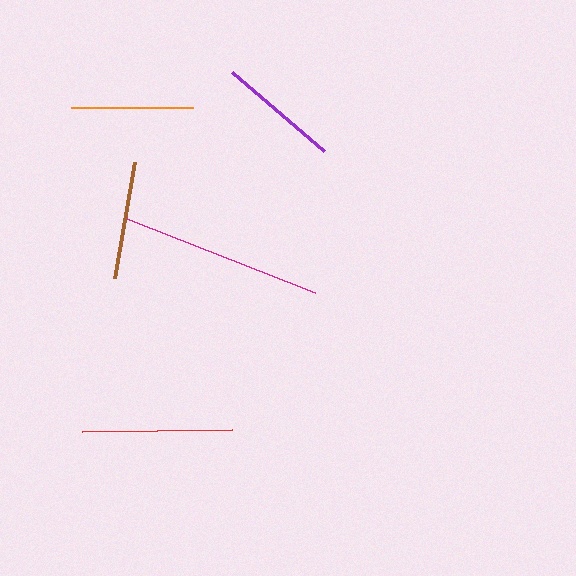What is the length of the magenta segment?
The magenta segment is approximately 205 pixels long.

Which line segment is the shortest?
The brown line is the shortest at approximately 118 pixels.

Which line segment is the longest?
The magenta line is the longest at approximately 205 pixels.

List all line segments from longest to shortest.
From longest to shortest: magenta, red, orange, purple, brown.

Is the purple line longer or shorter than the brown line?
The purple line is longer than the brown line.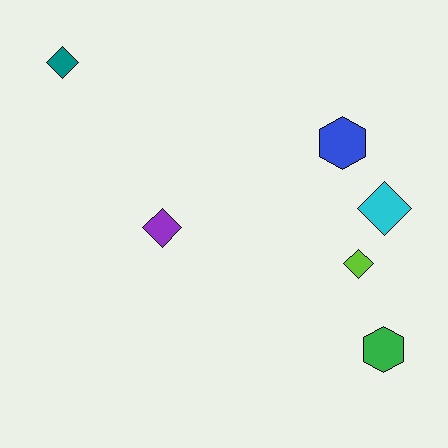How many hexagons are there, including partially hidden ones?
There are 2 hexagons.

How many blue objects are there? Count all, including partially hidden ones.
There is 1 blue object.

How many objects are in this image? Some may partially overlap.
There are 6 objects.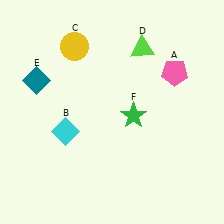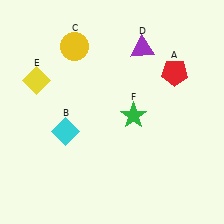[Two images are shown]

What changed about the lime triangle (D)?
In Image 1, D is lime. In Image 2, it changed to purple.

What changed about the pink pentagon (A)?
In Image 1, A is pink. In Image 2, it changed to red.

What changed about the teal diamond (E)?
In Image 1, E is teal. In Image 2, it changed to yellow.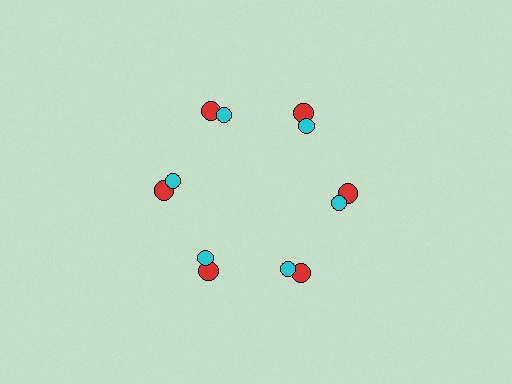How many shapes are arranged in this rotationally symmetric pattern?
There are 12 shapes, arranged in 6 groups of 2.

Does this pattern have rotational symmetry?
Yes, this pattern has 6-fold rotational symmetry. It looks the same after rotating 60 degrees around the center.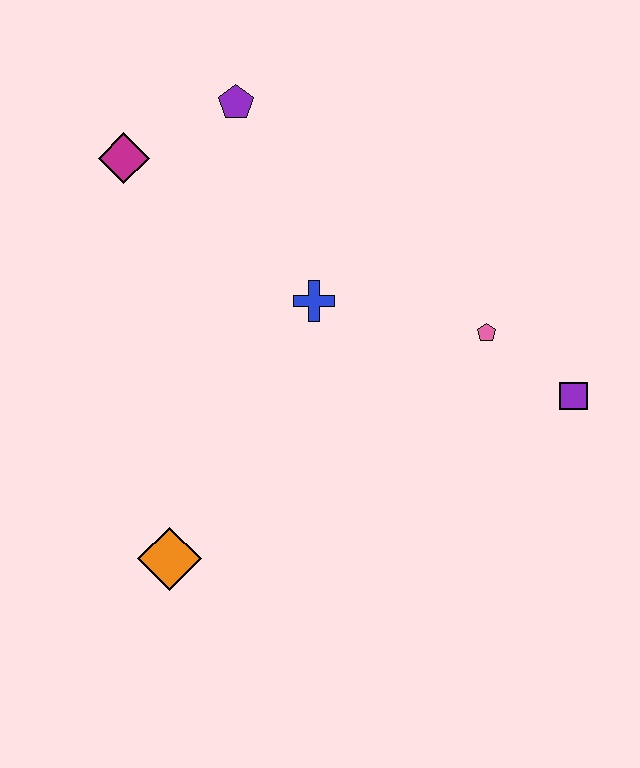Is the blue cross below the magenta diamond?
Yes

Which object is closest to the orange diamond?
The blue cross is closest to the orange diamond.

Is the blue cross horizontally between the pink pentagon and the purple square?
No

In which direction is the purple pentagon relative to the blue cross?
The purple pentagon is above the blue cross.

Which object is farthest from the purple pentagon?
The orange diamond is farthest from the purple pentagon.